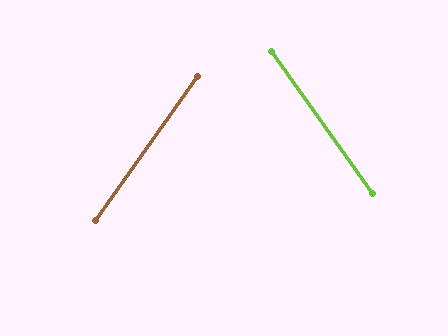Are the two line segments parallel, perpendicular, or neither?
Neither parallel nor perpendicular — they differ by about 71°.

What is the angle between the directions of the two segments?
Approximately 71 degrees.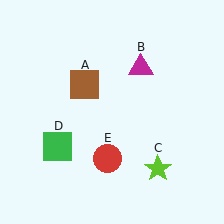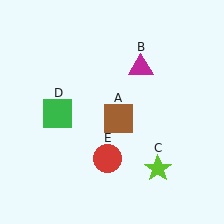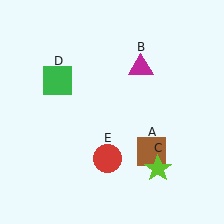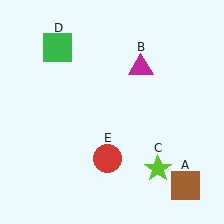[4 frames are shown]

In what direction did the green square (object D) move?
The green square (object D) moved up.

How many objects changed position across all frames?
2 objects changed position: brown square (object A), green square (object D).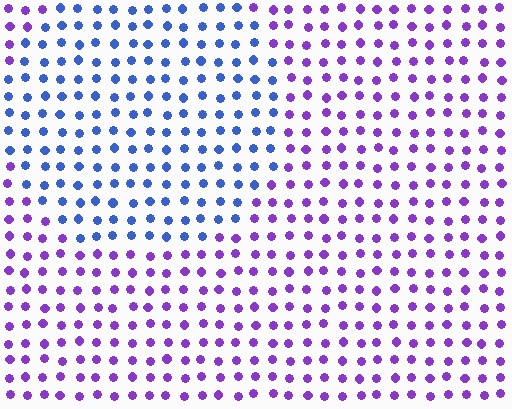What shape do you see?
I see a circle.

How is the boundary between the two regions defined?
The boundary is defined purely by a slight shift in hue (about 51 degrees). Spacing, size, and orientation are identical on both sides.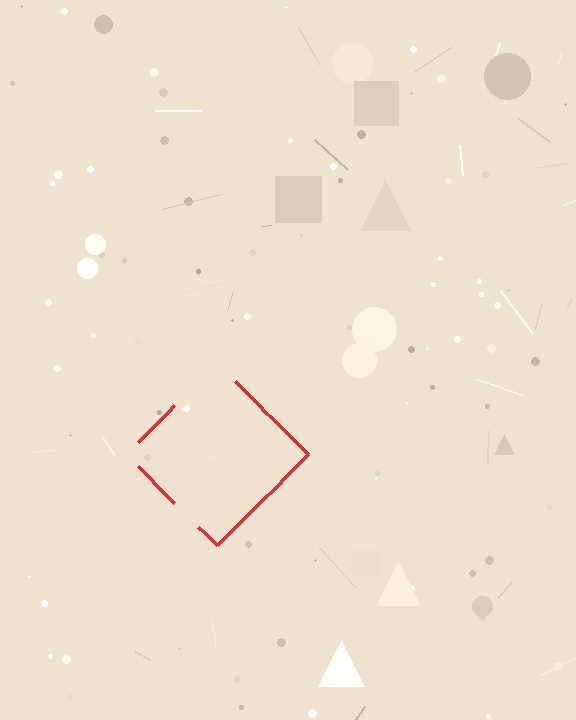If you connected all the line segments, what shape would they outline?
They would outline a diamond.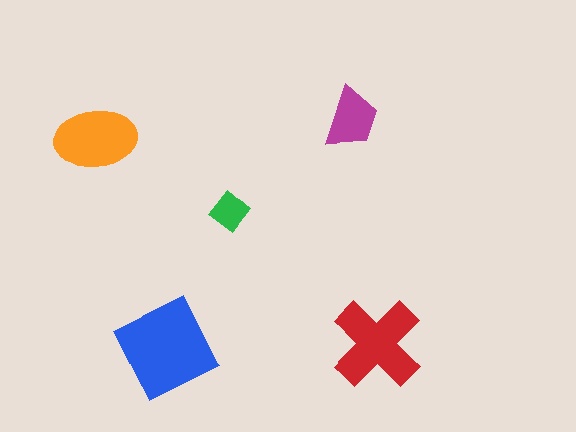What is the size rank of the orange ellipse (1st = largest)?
3rd.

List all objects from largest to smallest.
The blue diamond, the red cross, the orange ellipse, the magenta trapezoid, the green diamond.